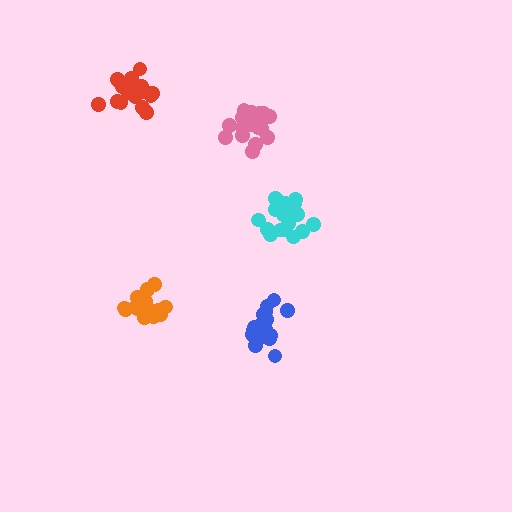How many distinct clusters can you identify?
There are 5 distinct clusters.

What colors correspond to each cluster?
The clusters are colored: pink, cyan, orange, blue, red.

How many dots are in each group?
Group 1: 21 dots, Group 2: 20 dots, Group 3: 15 dots, Group 4: 21 dots, Group 5: 21 dots (98 total).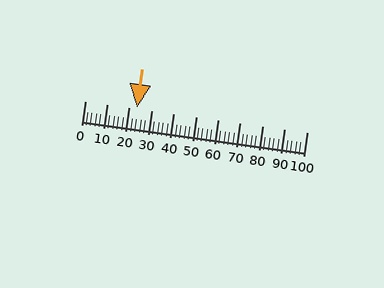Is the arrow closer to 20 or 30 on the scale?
The arrow is closer to 20.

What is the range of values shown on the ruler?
The ruler shows values from 0 to 100.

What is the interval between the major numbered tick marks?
The major tick marks are spaced 10 units apart.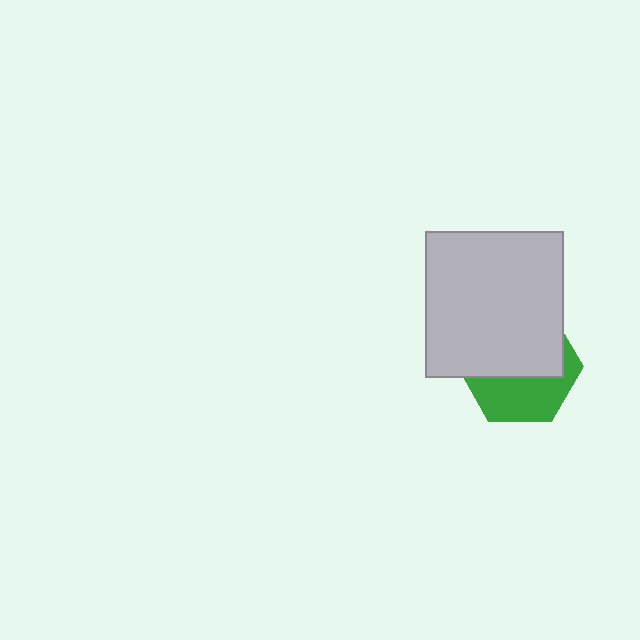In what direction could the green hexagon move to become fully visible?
The green hexagon could move down. That would shift it out from behind the light gray rectangle entirely.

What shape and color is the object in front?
The object in front is a light gray rectangle.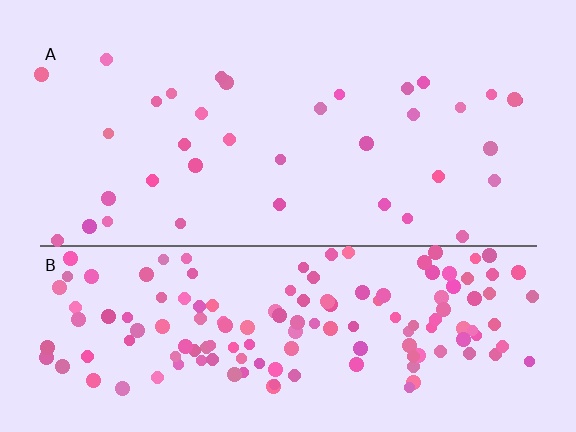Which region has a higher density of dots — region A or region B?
B (the bottom).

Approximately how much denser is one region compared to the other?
Approximately 4.3× — region B over region A.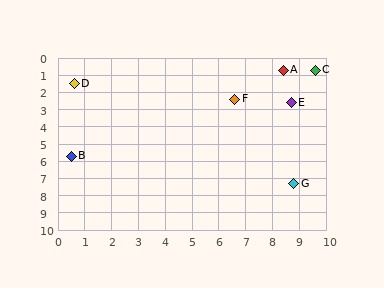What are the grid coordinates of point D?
Point D is at approximately (0.6, 1.5).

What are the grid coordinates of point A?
Point A is at approximately (8.4, 0.7).